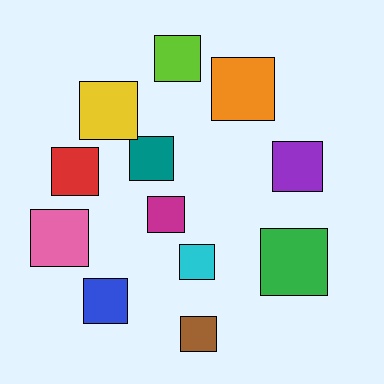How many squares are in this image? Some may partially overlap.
There are 12 squares.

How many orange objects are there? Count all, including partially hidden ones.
There is 1 orange object.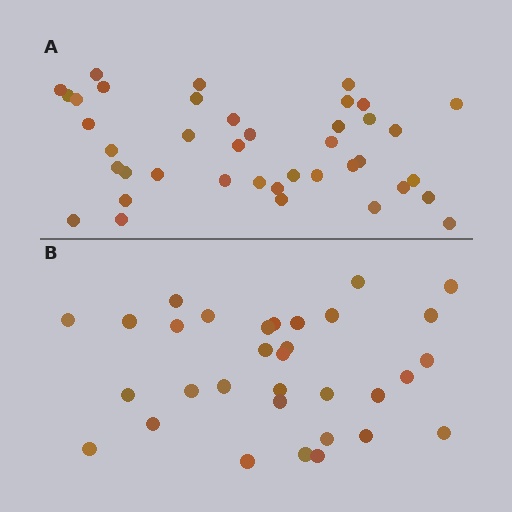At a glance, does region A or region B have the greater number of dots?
Region A (the top region) has more dots.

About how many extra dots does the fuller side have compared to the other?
Region A has roughly 8 or so more dots than region B.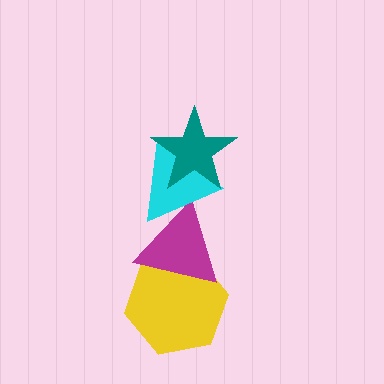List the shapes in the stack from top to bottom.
From top to bottom: the teal star, the cyan triangle, the magenta triangle, the yellow hexagon.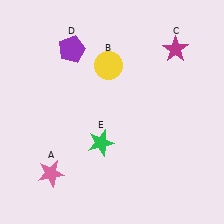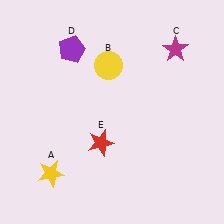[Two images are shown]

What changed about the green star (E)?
In Image 1, E is green. In Image 2, it changed to red.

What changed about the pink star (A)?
In Image 1, A is pink. In Image 2, it changed to yellow.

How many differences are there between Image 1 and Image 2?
There are 2 differences between the two images.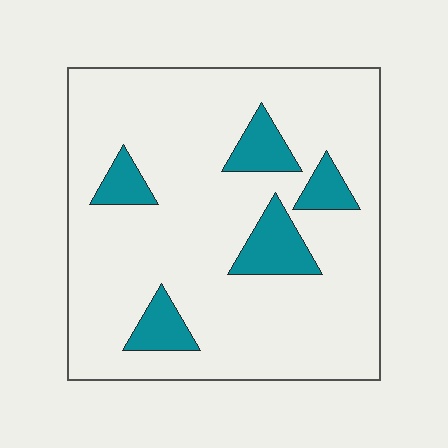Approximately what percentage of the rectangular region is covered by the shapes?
Approximately 15%.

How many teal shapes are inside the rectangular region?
5.